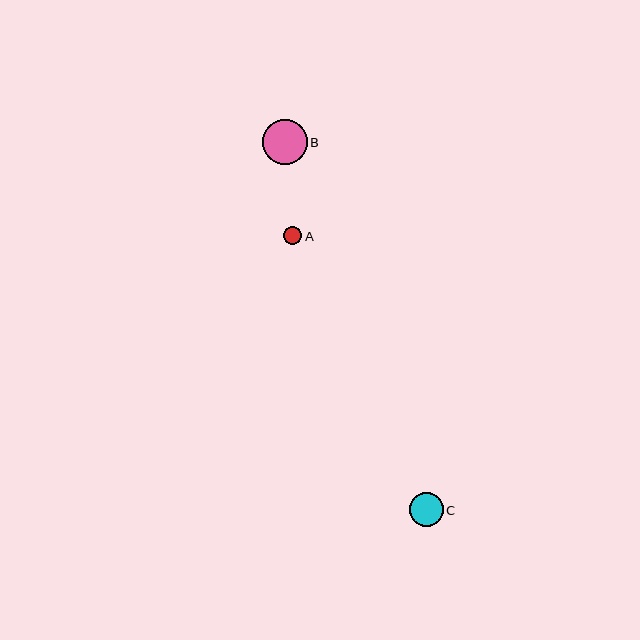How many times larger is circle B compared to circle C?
Circle B is approximately 1.4 times the size of circle C.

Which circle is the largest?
Circle B is the largest with a size of approximately 45 pixels.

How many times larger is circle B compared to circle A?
Circle B is approximately 2.5 times the size of circle A.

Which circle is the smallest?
Circle A is the smallest with a size of approximately 18 pixels.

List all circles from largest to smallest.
From largest to smallest: B, C, A.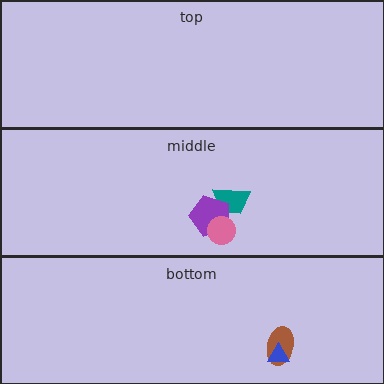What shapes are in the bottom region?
The brown ellipse, the blue triangle.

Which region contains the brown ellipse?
The bottom region.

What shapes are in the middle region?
The teal trapezoid, the purple pentagon, the pink circle.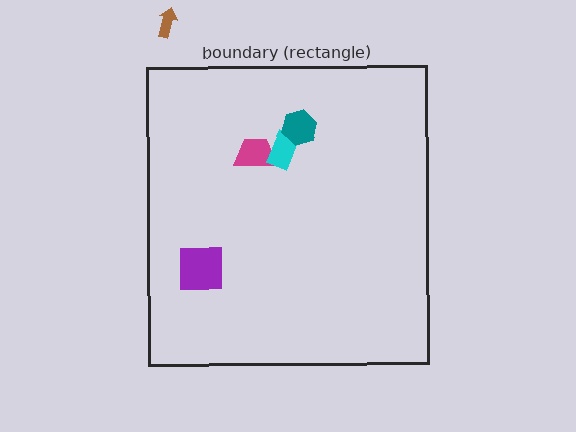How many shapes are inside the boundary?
4 inside, 1 outside.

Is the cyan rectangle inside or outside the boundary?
Inside.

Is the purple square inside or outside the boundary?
Inside.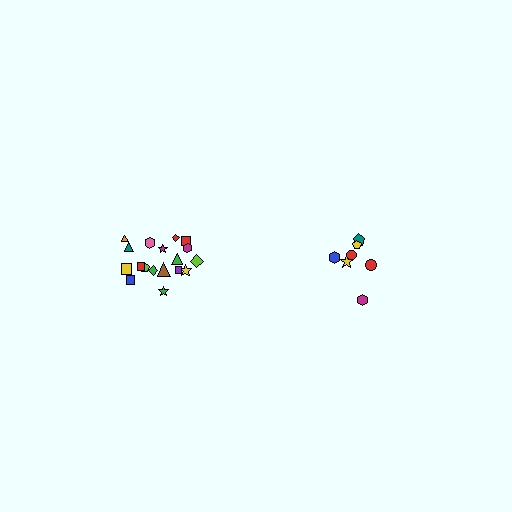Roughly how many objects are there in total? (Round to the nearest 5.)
Roughly 25 objects in total.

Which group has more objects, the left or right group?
The left group.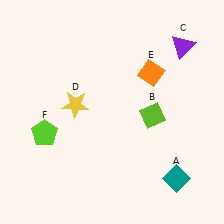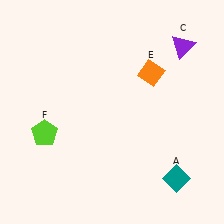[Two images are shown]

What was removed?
The yellow star (D), the lime diamond (B) were removed in Image 2.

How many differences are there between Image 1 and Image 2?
There are 2 differences between the two images.